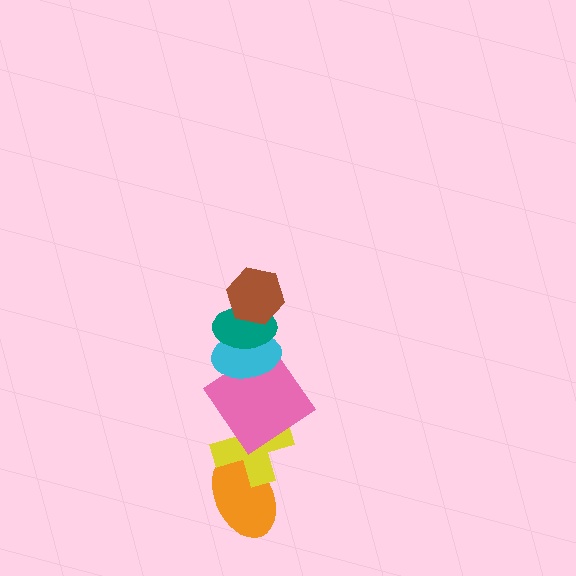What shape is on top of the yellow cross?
The pink diamond is on top of the yellow cross.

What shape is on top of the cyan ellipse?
The teal ellipse is on top of the cyan ellipse.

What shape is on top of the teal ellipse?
The brown hexagon is on top of the teal ellipse.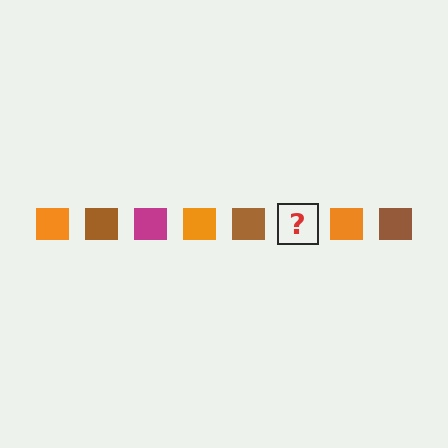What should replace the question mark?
The question mark should be replaced with a magenta square.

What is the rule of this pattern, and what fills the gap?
The rule is that the pattern cycles through orange, brown, magenta squares. The gap should be filled with a magenta square.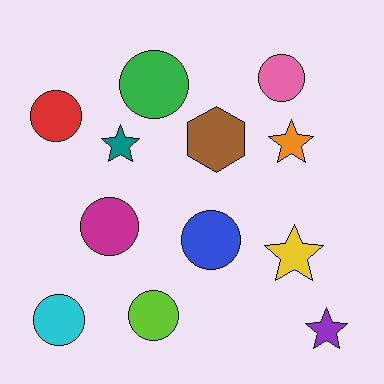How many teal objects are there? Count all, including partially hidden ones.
There is 1 teal object.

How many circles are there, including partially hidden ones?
There are 7 circles.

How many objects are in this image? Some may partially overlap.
There are 12 objects.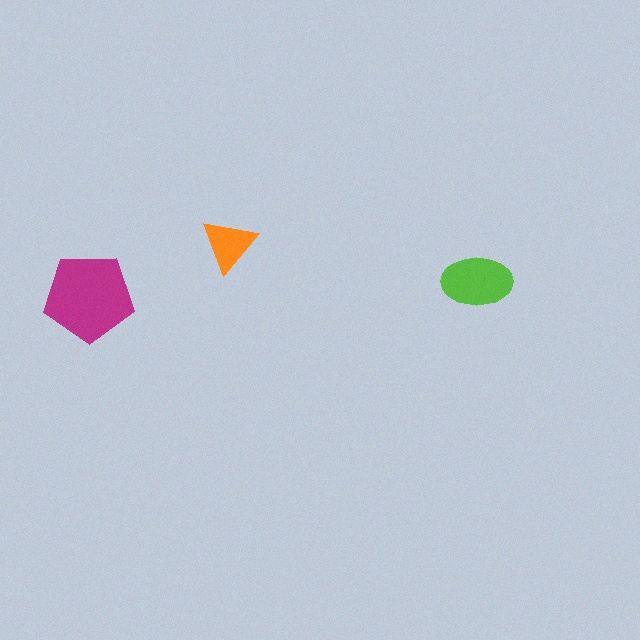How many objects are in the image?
There are 3 objects in the image.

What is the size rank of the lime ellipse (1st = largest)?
2nd.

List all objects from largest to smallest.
The magenta pentagon, the lime ellipse, the orange triangle.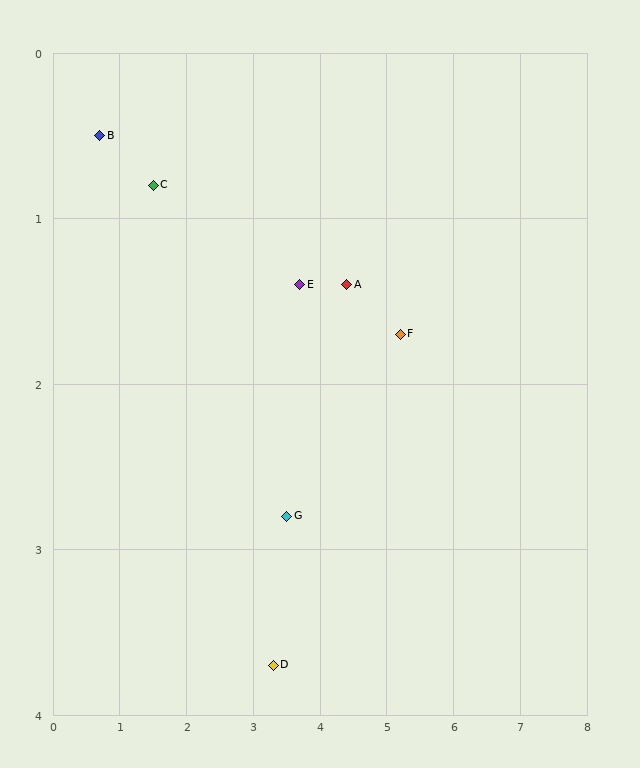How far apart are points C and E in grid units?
Points C and E are about 2.3 grid units apart.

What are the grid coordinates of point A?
Point A is at approximately (4.4, 1.4).